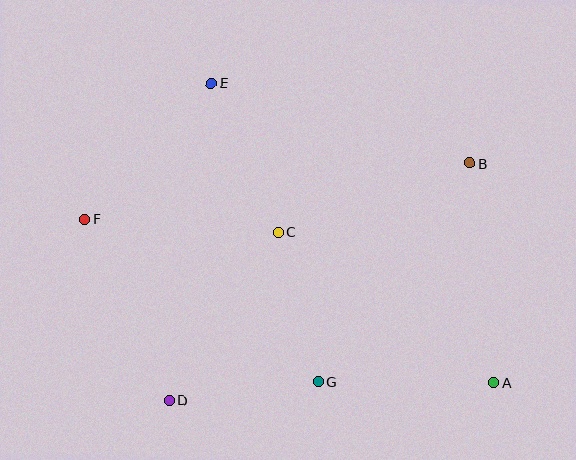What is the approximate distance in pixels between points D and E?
The distance between D and E is approximately 320 pixels.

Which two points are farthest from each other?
Points A and F are farthest from each other.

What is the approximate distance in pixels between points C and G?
The distance between C and G is approximately 155 pixels.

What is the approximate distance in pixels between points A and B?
The distance between A and B is approximately 221 pixels.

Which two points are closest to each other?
Points D and G are closest to each other.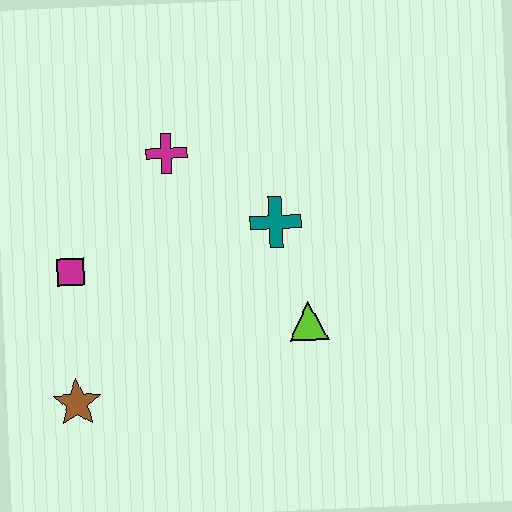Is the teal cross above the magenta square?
Yes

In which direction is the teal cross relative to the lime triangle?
The teal cross is above the lime triangle.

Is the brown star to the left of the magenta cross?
Yes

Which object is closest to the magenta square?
The brown star is closest to the magenta square.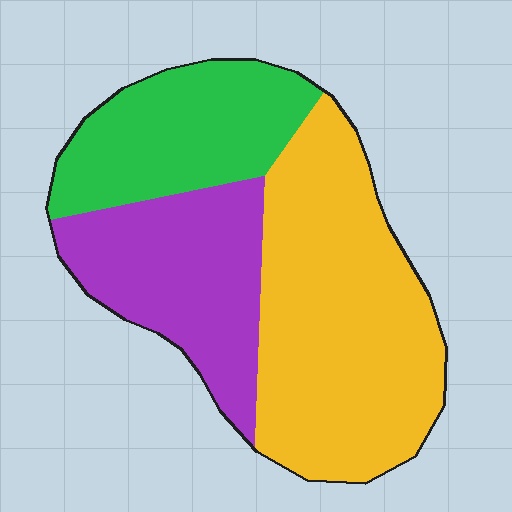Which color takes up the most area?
Yellow, at roughly 50%.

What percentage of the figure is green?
Green takes up about one quarter (1/4) of the figure.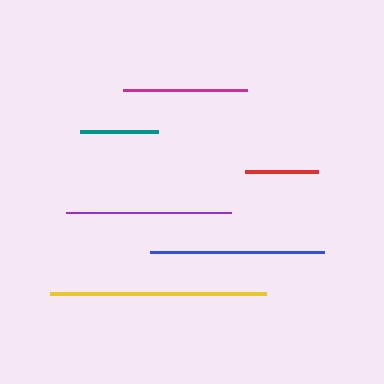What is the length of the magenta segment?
The magenta segment is approximately 125 pixels long.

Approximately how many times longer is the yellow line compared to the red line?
The yellow line is approximately 3.0 times the length of the red line.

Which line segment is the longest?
The yellow line is the longest at approximately 216 pixels.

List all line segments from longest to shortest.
From longest to shortest: yellow, blue, purple, magenta, teal, red.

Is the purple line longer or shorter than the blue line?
The blue line is longer than the purple line.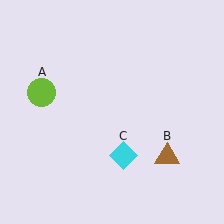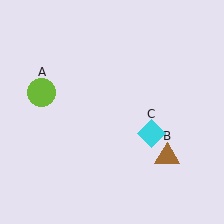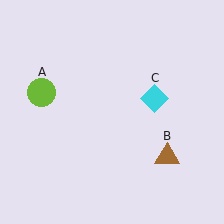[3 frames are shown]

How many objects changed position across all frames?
1 object changed position: cyan diamond (object C).